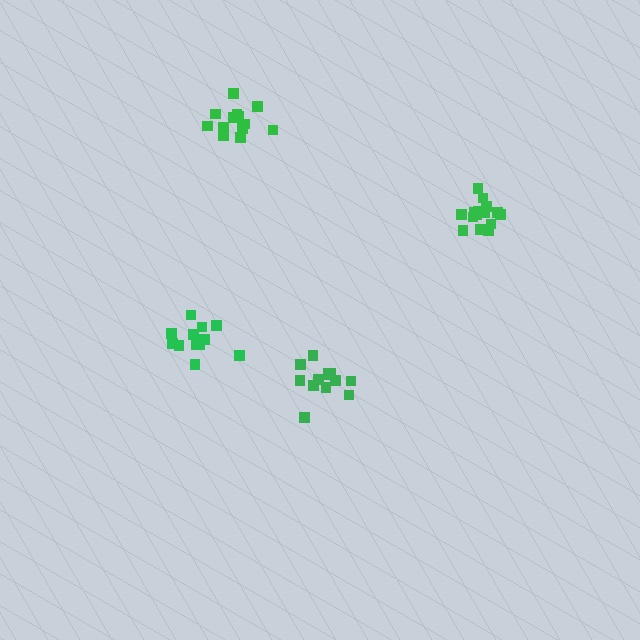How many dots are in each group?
Group 1: 13 dots, Group 2: 13 dots, Group 3: 15 dots, Group 4: 14 dots (55 total).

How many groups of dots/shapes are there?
There are 4 groups.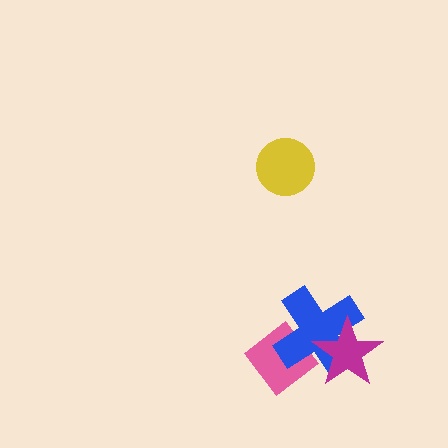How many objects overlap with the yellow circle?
0 objects overlap with the yellow circle.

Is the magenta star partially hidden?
No, no other shape covers it.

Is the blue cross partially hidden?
Yes, it is partially covered by another shape.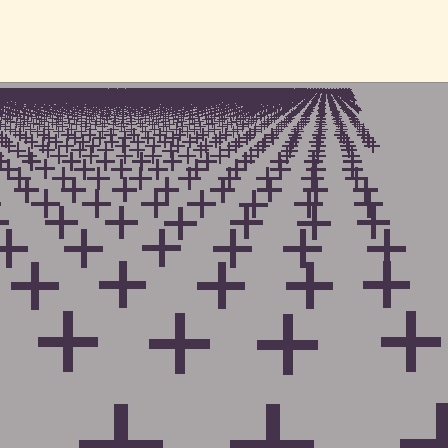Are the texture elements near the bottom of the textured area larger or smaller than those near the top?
Larger. Near the bottom, elements are closer to the viewer and appear at a bigger on-screen size.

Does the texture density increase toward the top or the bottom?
Density increases toward the top.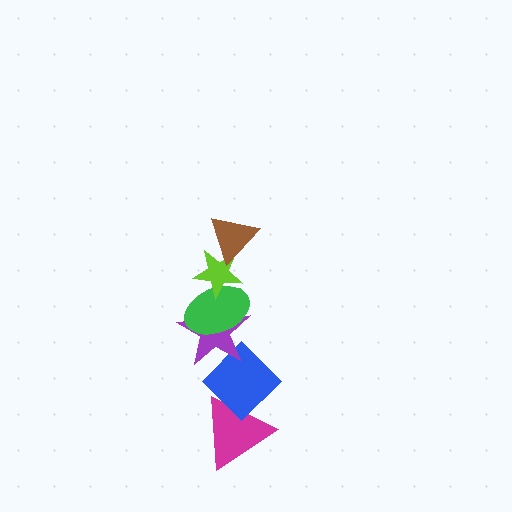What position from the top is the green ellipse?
The green ellipse is 3rd from the top.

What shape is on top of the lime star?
The brown triangle is on top of the lime star.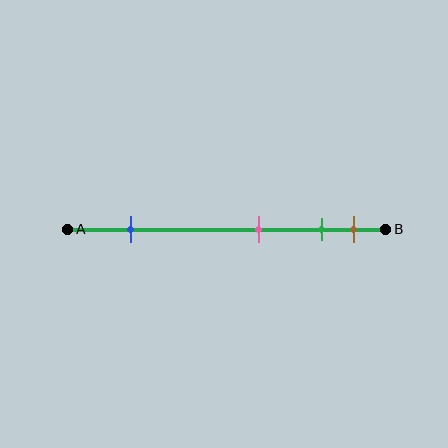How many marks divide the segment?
There are 4 marks dividing the segment.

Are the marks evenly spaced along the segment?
No, the marks are not evenly spaced.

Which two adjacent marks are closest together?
The green and brown marks are the closest adjacent pair.